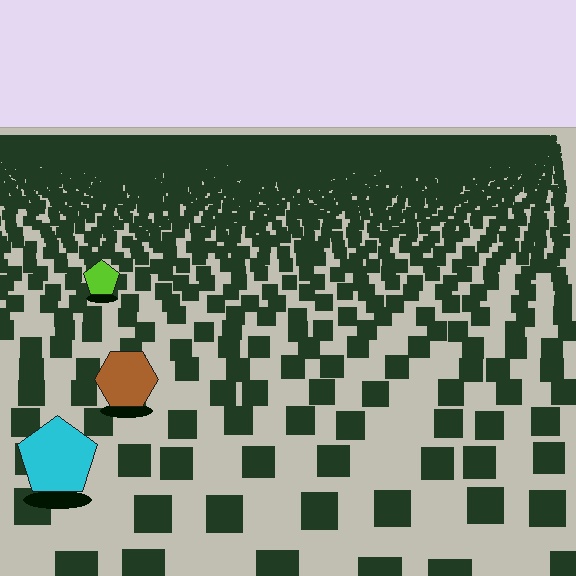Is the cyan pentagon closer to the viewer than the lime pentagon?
Yes. The cyan pentagon is closer — you can tell from the texture gradient: the ground texture is coarser near it.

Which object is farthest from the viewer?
The lime pentagon is farthest from the viewer. It appears smaller and the ground texture around it is denser.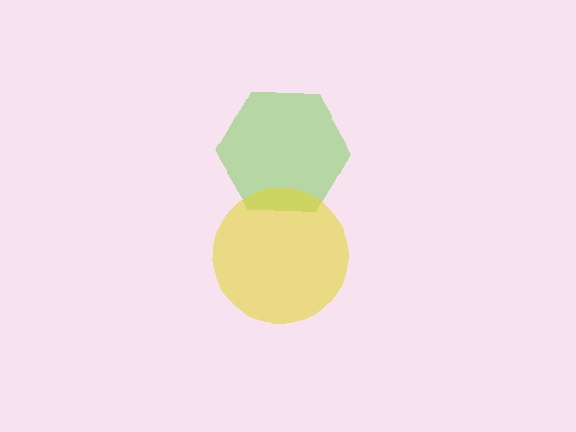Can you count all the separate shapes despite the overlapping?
Yes, there are 2 separate shapes.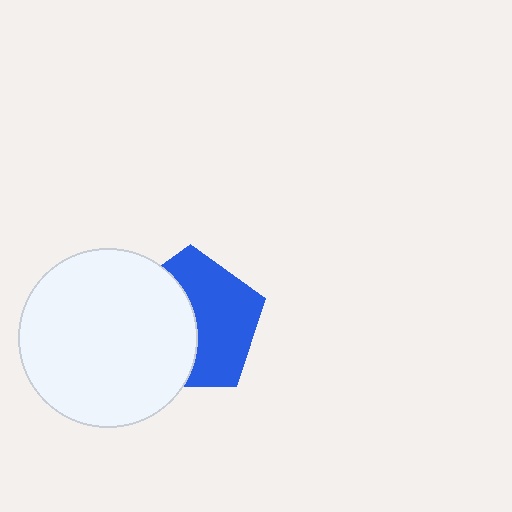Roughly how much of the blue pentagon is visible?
About half of it is visible (roughly 53%).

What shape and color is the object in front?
The object in front is a white circle.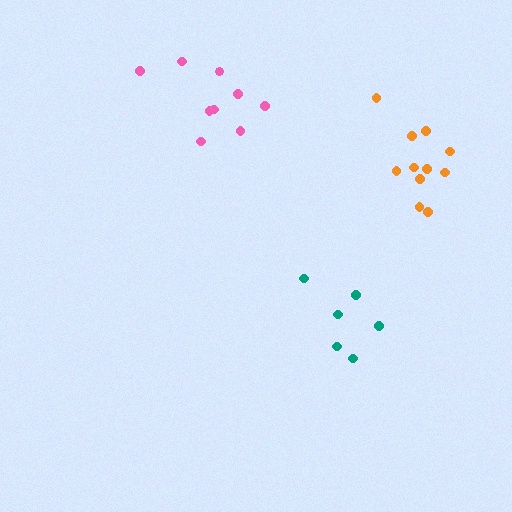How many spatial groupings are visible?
There are 3 spatial groupings.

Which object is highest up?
The pink cluster is topmost.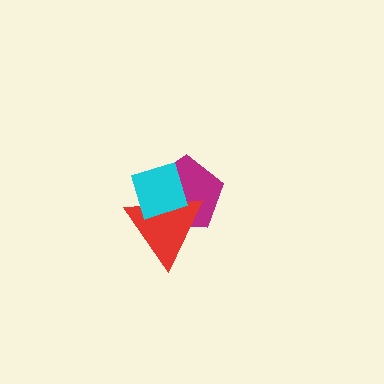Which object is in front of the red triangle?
The cyan diamond is in front of the red triangle.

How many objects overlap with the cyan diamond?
2 objects overlap with the cyan diamond.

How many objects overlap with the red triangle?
2 objects overlap with the red triangle.